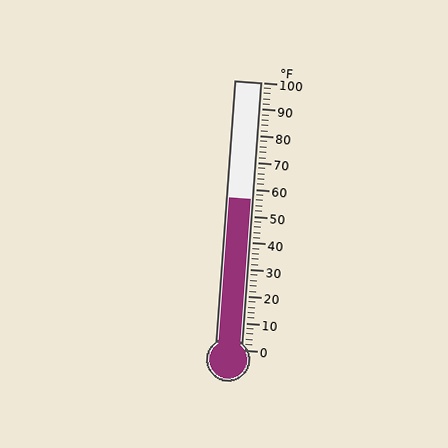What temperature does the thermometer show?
The thermometer shows approximately 56°F.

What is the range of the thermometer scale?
The thermometer scale ranges from 0°F to 100°F.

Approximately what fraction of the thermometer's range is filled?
The thermometer is filled to approximately 55% of its range.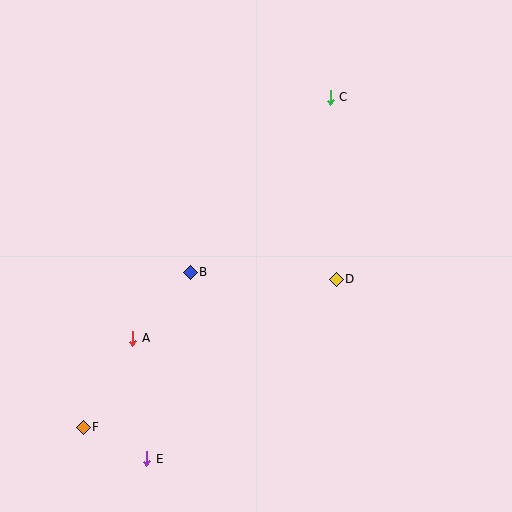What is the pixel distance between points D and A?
The distance between D and A is 212 pixels.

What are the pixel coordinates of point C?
Point C is at (330, 97).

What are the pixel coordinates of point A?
Point A is at (133, 338).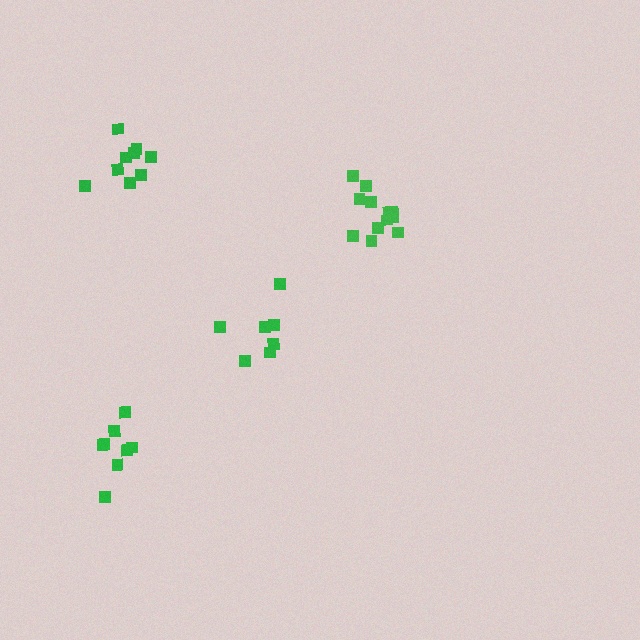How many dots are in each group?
Group 1: 8 dots, Group 2: 13 dots, Group 3: 7 dots, Group 4: 9 dots (37 total).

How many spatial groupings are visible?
There are 4 spatial groupings.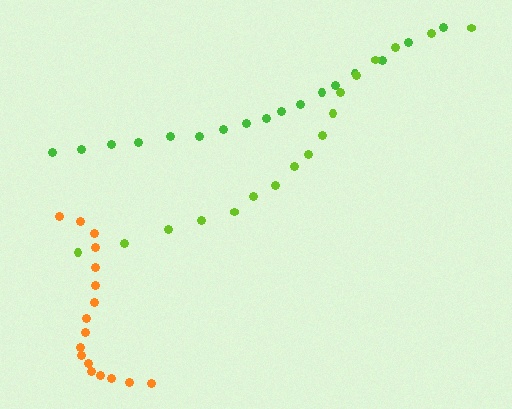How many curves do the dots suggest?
There are 3 distinct paths.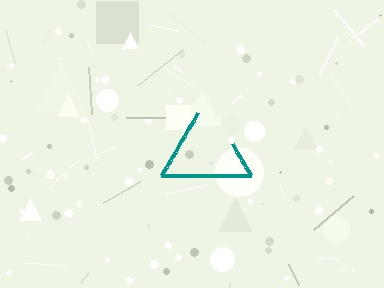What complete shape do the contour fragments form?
The contour fragments form a triangle.